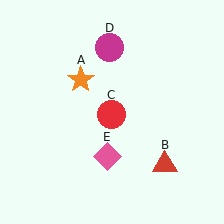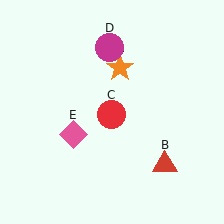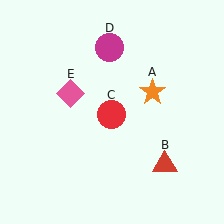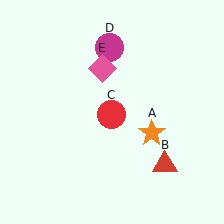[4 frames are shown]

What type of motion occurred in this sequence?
The orange star (object A), pink diamond (object E) rotated clockwise around the center of the scene.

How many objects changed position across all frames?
2 objects changed position: orange star (object A), pink diamond (object E).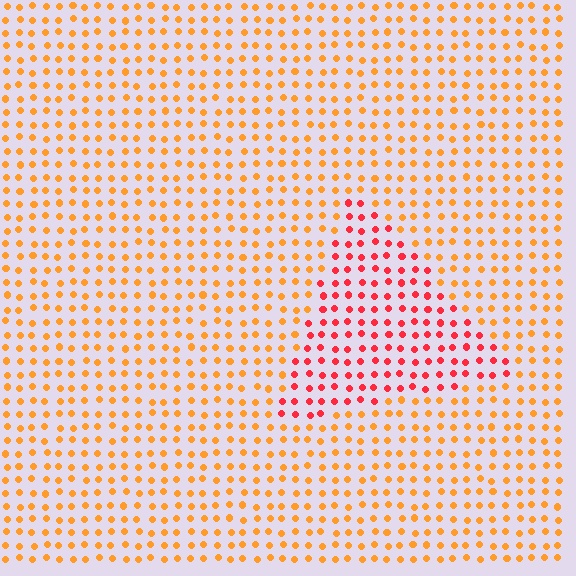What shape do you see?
I see a triangle.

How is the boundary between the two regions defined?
The boundary is defined purely by a slight shift in hue (about 38 degrees). Spacing, size, and orientation are identical on both sides.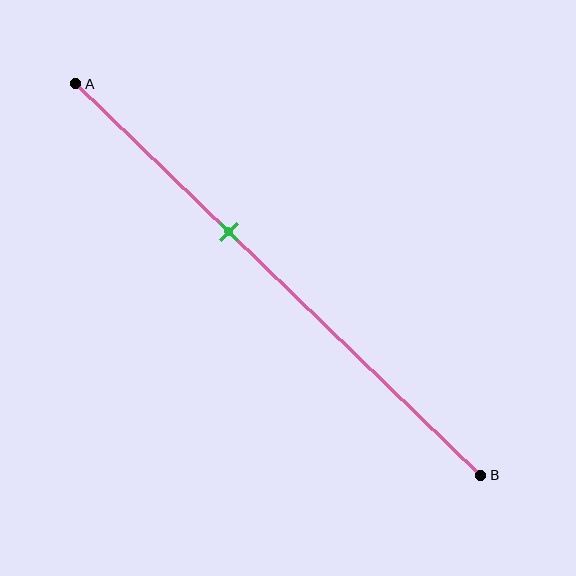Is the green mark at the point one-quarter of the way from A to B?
No, the mark is at about 40% from A, not at the 25% one-quarter point.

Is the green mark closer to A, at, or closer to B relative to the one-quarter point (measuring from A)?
The green mark is closer to point B than the one-quarter point of segment AB.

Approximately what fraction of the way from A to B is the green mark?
The green mark is approximately 40% of the way from A to B.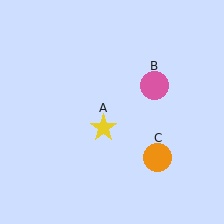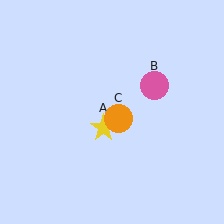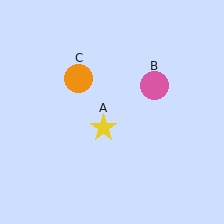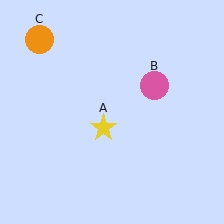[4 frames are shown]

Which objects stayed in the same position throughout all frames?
Yellow star (object A) and pink circle (object B) remained stationary.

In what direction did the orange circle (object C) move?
The orange circle (object C) moved up and to the left.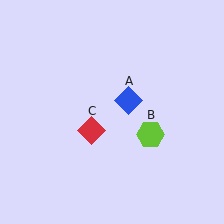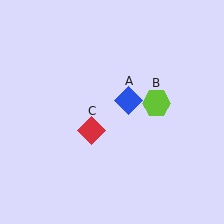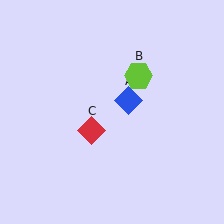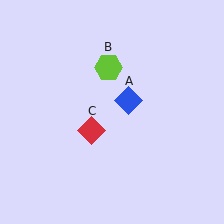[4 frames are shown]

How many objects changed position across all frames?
1 object changed position: lime hexagon (object B).